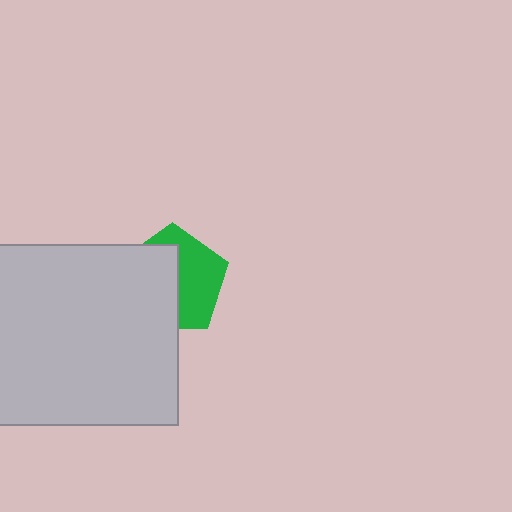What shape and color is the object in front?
The object in front is a light gray square.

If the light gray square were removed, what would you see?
You would see the complete green pentagon.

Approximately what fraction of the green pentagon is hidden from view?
Roughly 53% of the green pentagon is hidden behind the light gray square.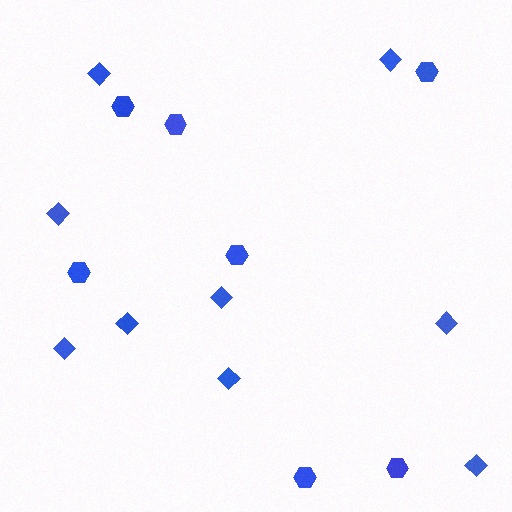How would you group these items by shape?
There are 2 groups: one group of diamonds (9) and one group of hexagons (7).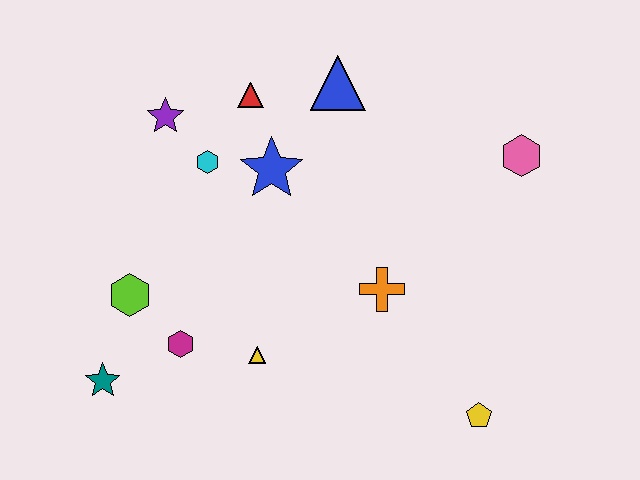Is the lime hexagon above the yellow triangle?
Yes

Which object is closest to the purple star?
The cyan hexagon is closest to the purple star.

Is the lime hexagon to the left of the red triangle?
Yes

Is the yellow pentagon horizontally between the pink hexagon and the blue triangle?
Yes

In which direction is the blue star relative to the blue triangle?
The blue star is below the blue triangle.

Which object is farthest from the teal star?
The pink hexagon is farthest from the teal star.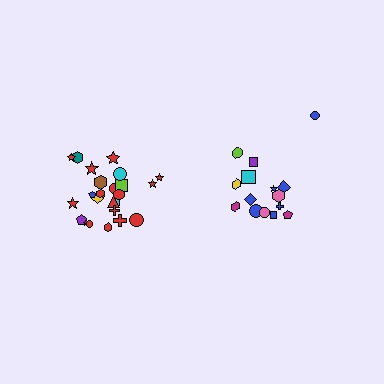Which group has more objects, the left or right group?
The left group.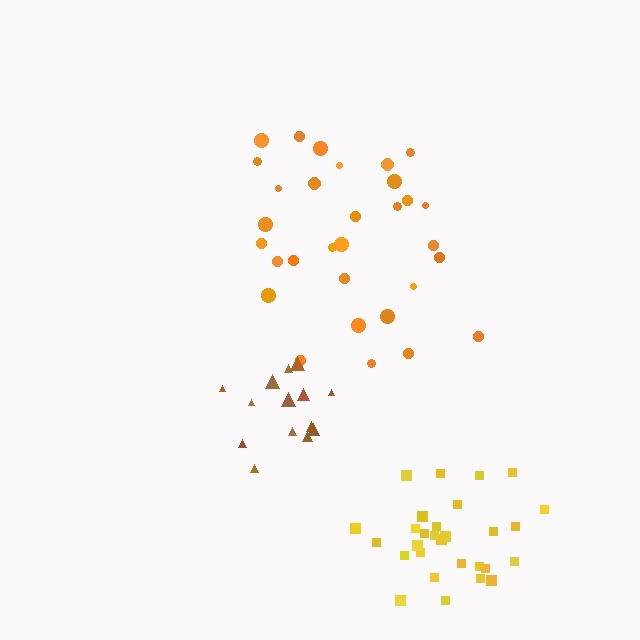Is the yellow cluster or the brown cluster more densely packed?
Yellow.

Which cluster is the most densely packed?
Yellow.